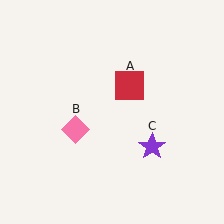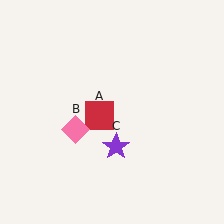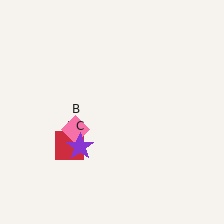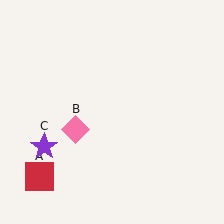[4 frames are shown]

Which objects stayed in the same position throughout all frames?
Pink diamond (object B) remained stationary.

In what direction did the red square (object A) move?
The red square (object A) moved down and to the left.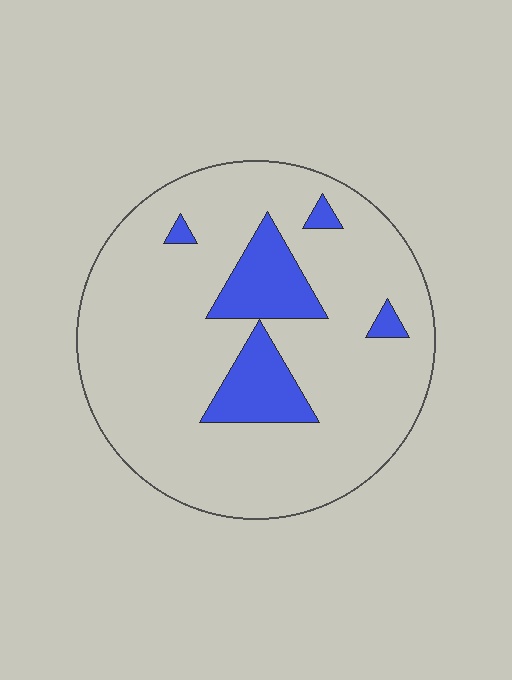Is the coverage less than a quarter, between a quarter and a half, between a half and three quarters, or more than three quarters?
Less than a quarter.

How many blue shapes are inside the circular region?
5.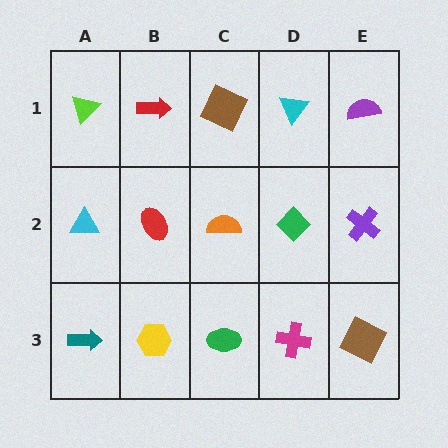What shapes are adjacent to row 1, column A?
A cyan triangle (row 2, column A), a red arrow (row 1, column B).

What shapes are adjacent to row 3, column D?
A green diamond (row 2, column D), a green ellipse (row 3, column C), a brown square (row 3, column E).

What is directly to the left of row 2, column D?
An orange semicircle.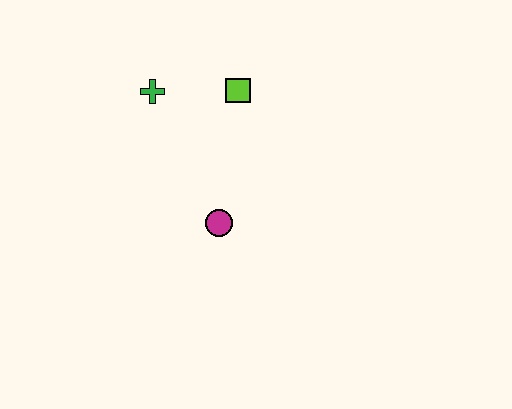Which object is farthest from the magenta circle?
The green cross is farthest from the magenta circle.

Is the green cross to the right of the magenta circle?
No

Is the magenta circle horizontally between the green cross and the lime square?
Yes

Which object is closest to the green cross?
The lime square is closest to the green cross.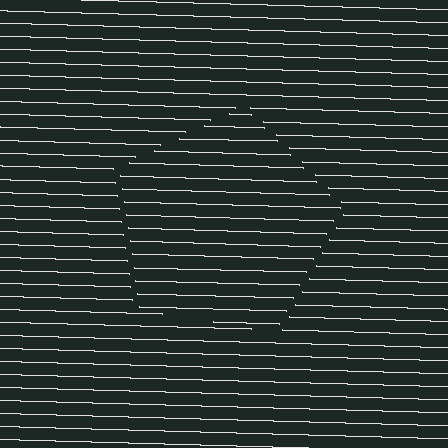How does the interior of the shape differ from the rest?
The interior of the shape contains the same grating, shifted by half a period — the contour is defined by the phase discontinuity where line-ends from the inner and outer gratings abut.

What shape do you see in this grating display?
An illusory pentagon. The interior of the shape contains the same grating, shifted by half a period — the contour is defined by the phase discontinuity where line-ends from the inner and outer gratings abut.